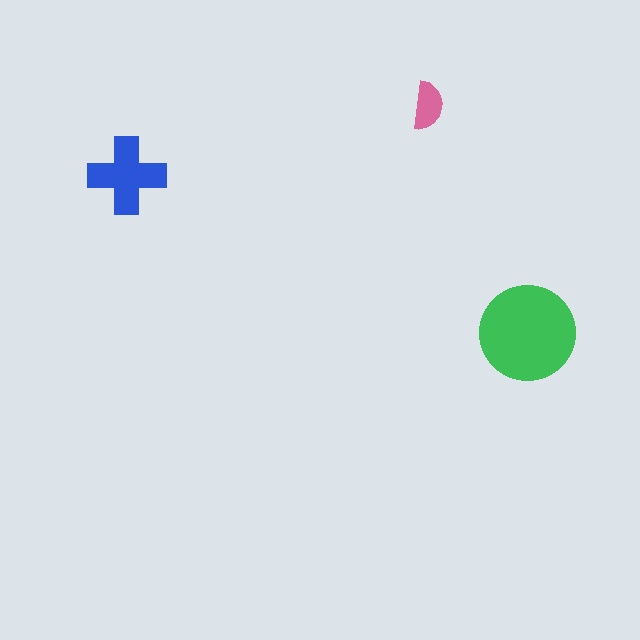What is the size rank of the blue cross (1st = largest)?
2nd.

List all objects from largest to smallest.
The green circle, the blue cross, the pink semicircle.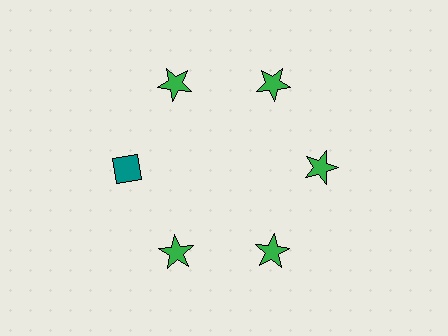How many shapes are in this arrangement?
There are 6 shapes arranged in a ring pattern.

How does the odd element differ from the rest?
It differs in both color (teal instead of green) and shape (diamond instead of star).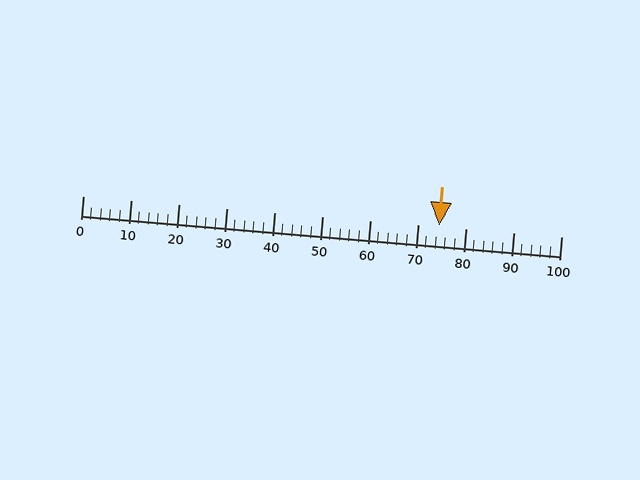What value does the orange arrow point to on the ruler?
The orange arrow points to approximately 74.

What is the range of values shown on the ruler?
The ruler shows values from 0 to 100.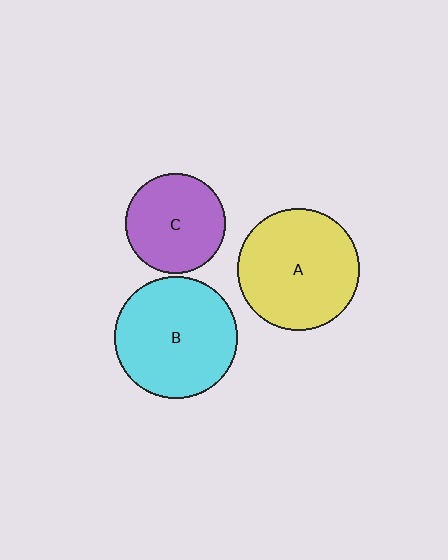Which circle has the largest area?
Circle B (cyan).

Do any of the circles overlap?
No, none of the circles overlap.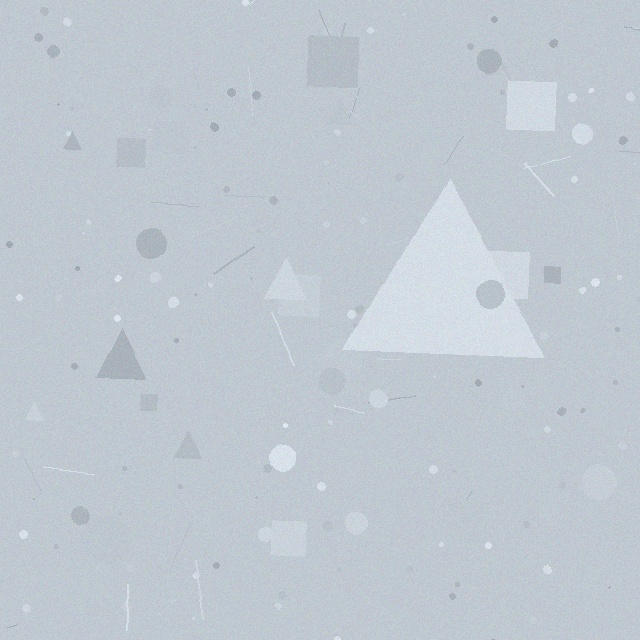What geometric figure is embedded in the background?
A triangle is embedded in the background.